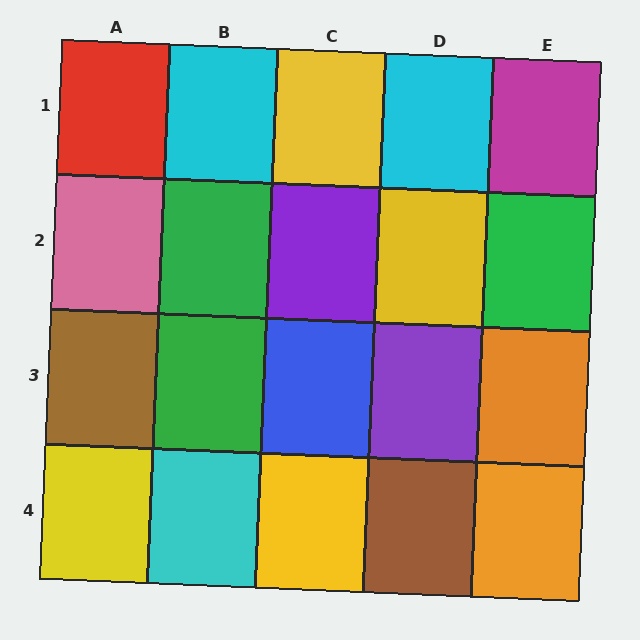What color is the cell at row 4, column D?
Brown.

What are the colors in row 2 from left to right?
Pink, green, purple, yellow, green.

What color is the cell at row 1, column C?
Yellow.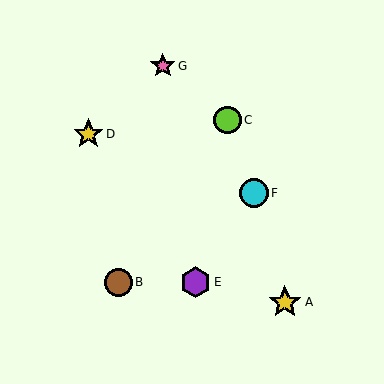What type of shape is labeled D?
Shape D is a yellow star.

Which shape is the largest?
The yellow star (labeled A) is the largest.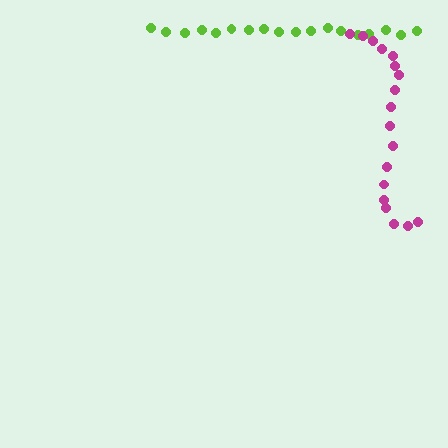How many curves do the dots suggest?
There are 2 distinct paths.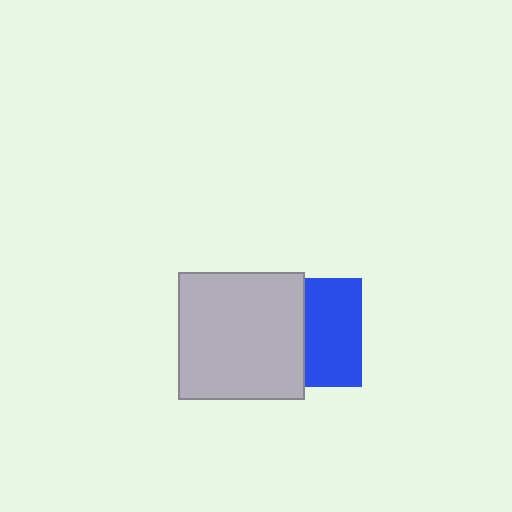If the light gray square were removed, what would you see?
You would see the complete blue square.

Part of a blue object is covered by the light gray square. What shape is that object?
It is a square.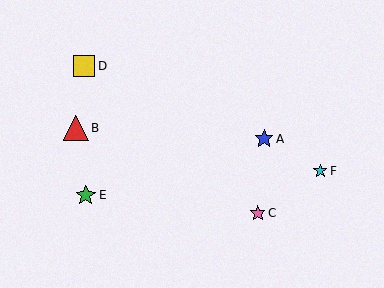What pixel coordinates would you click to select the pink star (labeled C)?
Click at (258, 213) to select the pink star C.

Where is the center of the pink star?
The center of the pink star is at (258, 213).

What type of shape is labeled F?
Shape F is a cyan star.